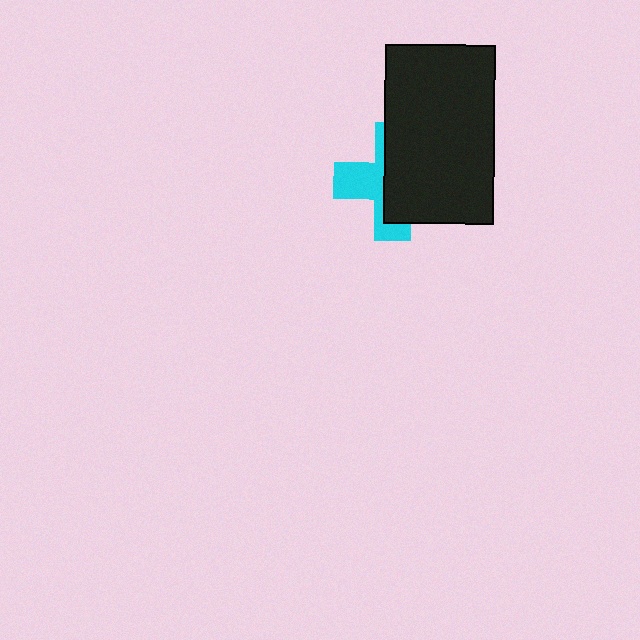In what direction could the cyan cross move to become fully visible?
The cyan cross could move left. That would shift it out from behind the black rectangle entirely.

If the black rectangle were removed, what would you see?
You would see the complete cyan cross.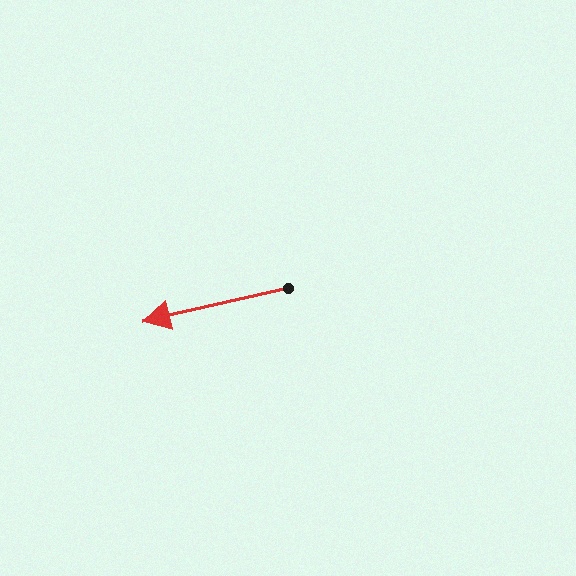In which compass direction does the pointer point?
West.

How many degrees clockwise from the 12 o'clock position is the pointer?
Approximately 257 degrees.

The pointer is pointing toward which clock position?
Roughly 9 o'clock.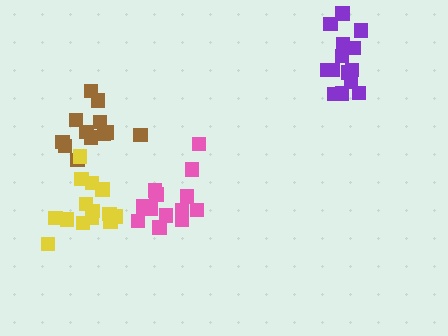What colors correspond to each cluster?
The clusters are colored: purple, pink, brown, yellow.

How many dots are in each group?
Group 1: 15 dots, Group 2: 13 dots, Group 3: 12 dots, Group 4: 14 dots (54 total).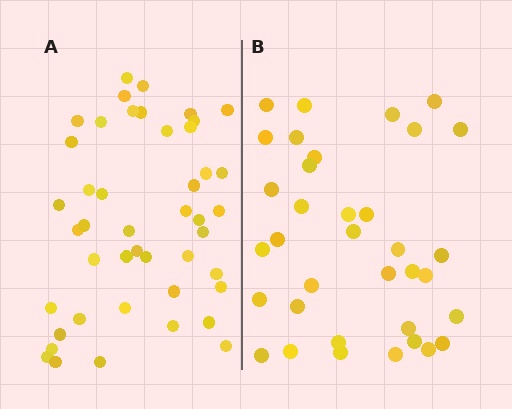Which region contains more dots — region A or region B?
Region A (the left region) has more dots.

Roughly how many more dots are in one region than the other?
Region A has roughly 10 or so more dots than region B.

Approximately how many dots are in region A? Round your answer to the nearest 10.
About 40 dots. (The exact count is 45, which rounds to 40.)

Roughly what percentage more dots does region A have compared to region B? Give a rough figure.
About 30% more.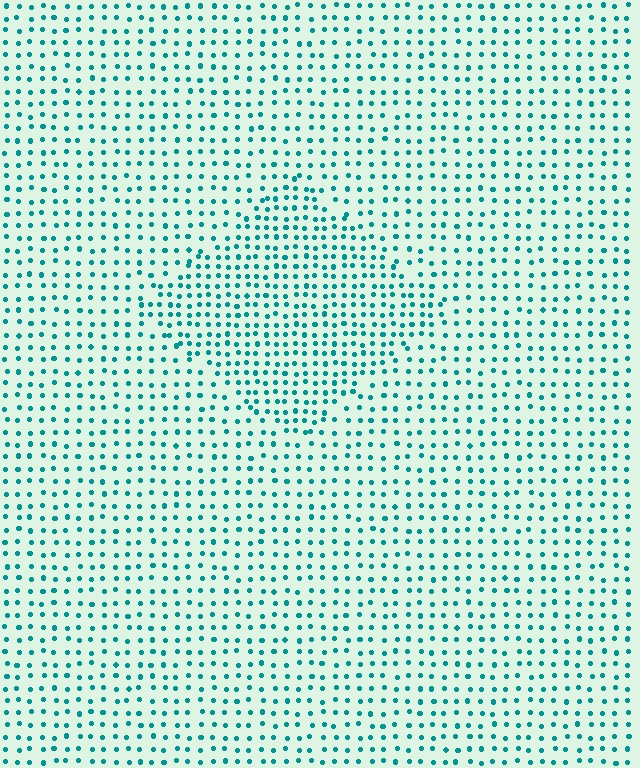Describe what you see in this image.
The image contains small teal elements arranged at two different densities. A diamond-shaped region is visible where the elements are more densely packed than the surrounding area.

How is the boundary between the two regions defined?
The boundary is defined by a change in element density (approximately 1.6x ratio). All elements are the same color, size, and shape.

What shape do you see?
I see a diamond.